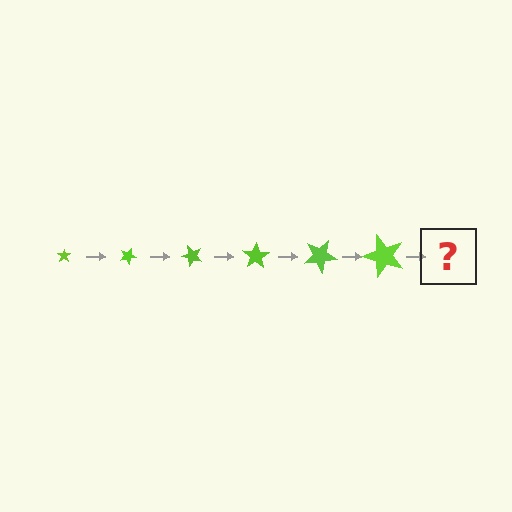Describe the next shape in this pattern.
It should be a star, larger than the previous one and rotated 150 degrees from the start.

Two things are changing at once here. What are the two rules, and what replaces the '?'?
The two rules are that the star grows larger each step and it rotates 25 degrees each step. The '?' should be a star, larger than the previous one and rotated 150 degrees from the start.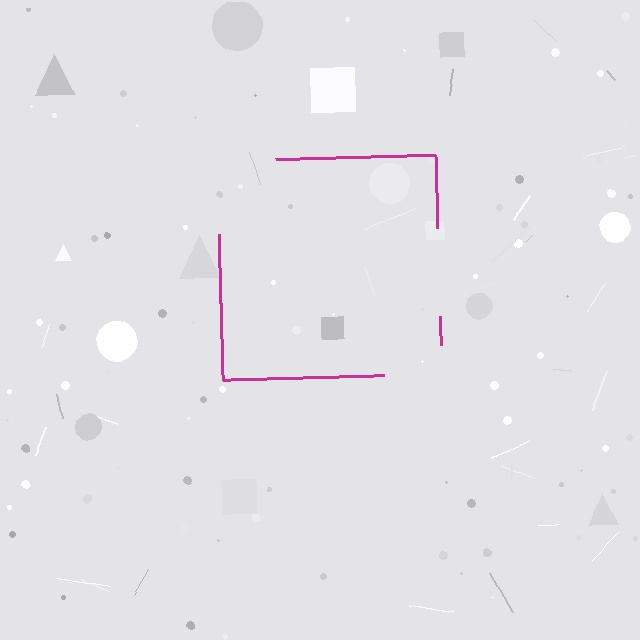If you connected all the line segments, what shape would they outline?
They would outline a square.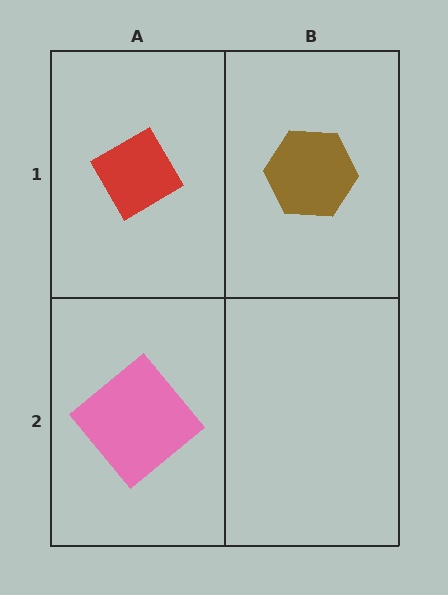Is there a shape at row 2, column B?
No, that cell is empty.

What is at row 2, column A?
A pink diamond.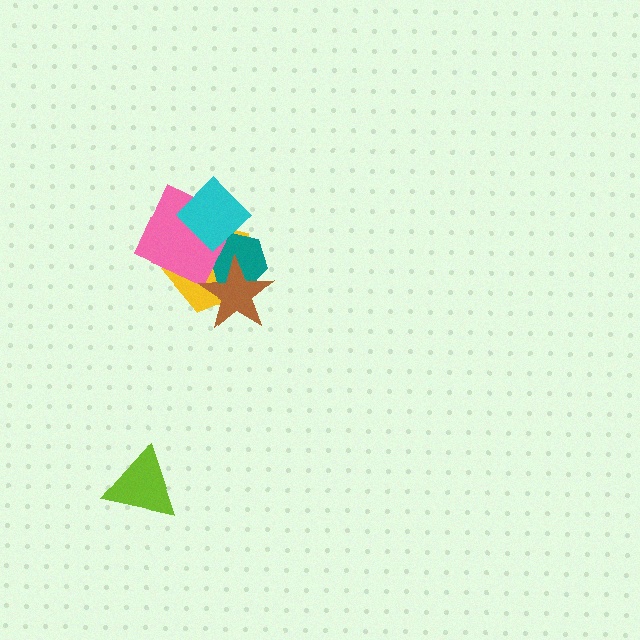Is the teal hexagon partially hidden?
Yes, it is partially covered by another shape.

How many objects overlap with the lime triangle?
0 objects overlap with the lime triangle.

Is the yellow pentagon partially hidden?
Yes, it is partially covered by another shape.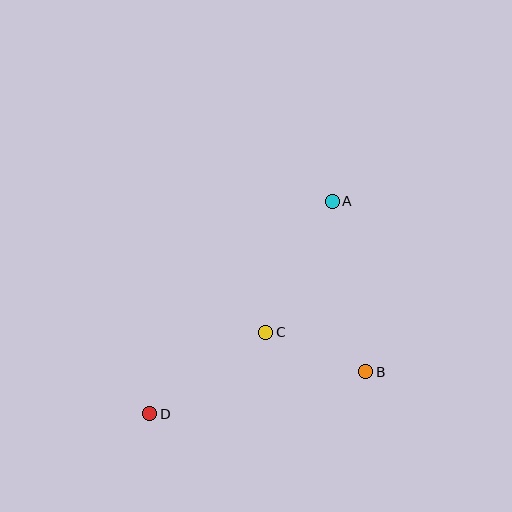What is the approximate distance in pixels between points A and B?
The distance between A and B is approximately 174 pixels.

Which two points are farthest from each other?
Points A and D are farthest from each other.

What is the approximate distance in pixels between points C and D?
The distance between C and D is approximately 142 pixels.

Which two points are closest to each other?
Points B and C are closest to each other.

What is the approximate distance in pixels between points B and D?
The distance between B and D is approximately 220 pixels.